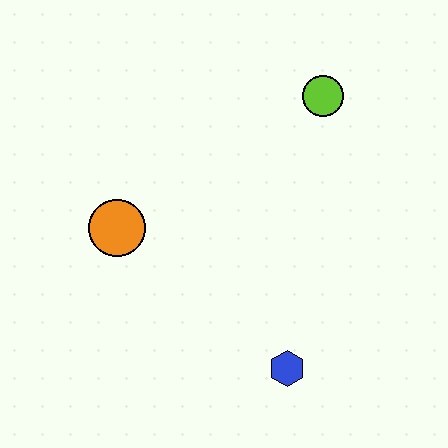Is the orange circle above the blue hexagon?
Yes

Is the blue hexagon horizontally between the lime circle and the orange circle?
Yes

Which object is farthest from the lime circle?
The blue hexagon is farthest from the lime circle.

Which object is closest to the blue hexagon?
The orange circle is closest to the blue hexagon.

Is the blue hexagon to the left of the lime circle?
Yes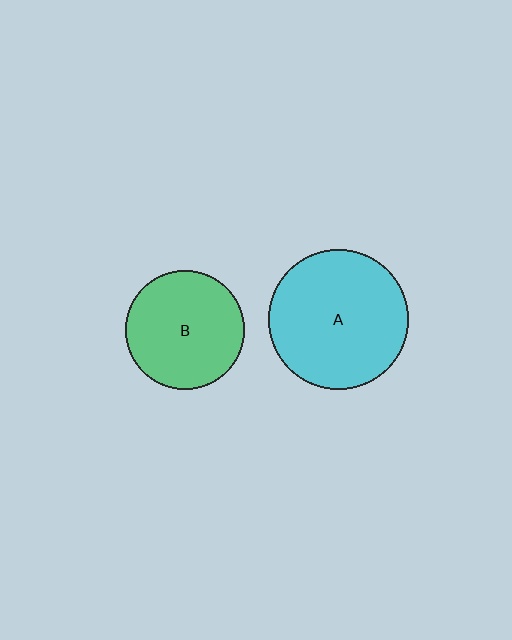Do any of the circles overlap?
No, none of the circles overlap.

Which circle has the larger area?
Circle A (cyan).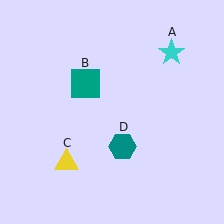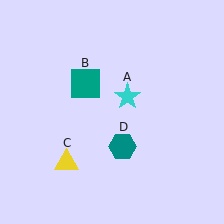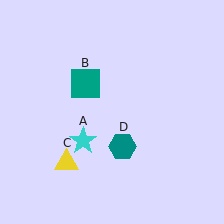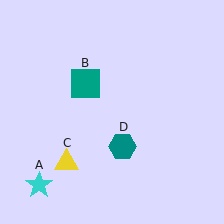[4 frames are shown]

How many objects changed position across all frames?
1 object changed position: cyan star (object A).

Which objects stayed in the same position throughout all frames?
Teal square (object B) and yellow triangle (object C) and teal hexagon (object D) remained stationary.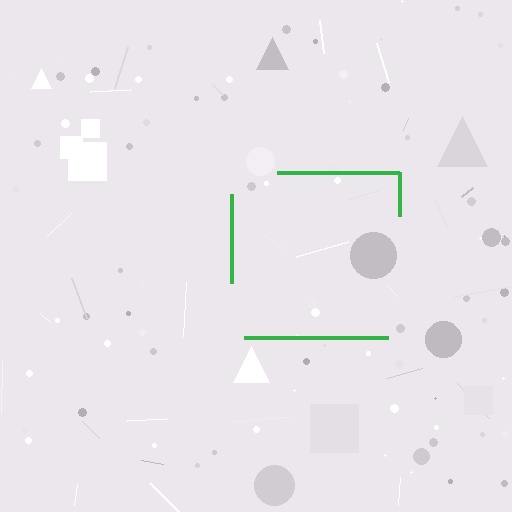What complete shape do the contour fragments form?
The contour fragments form a square.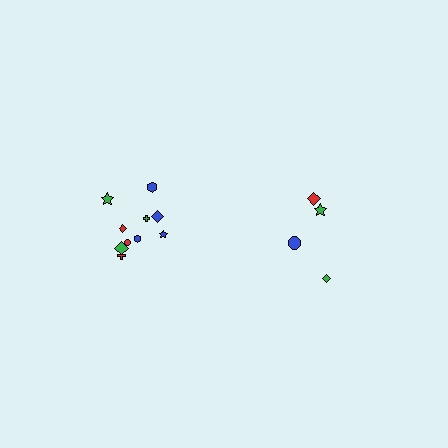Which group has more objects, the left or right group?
The left group.